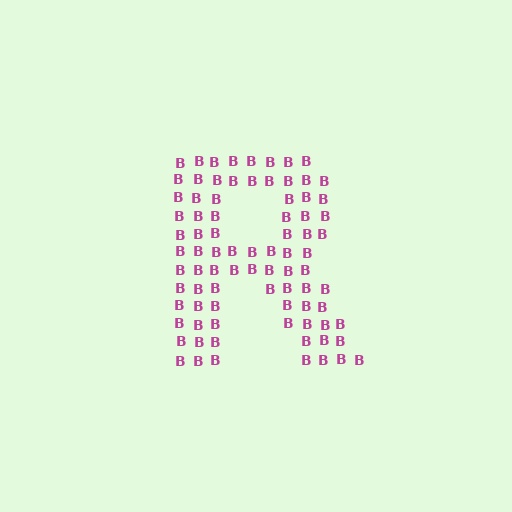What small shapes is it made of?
It is made of small letter B's.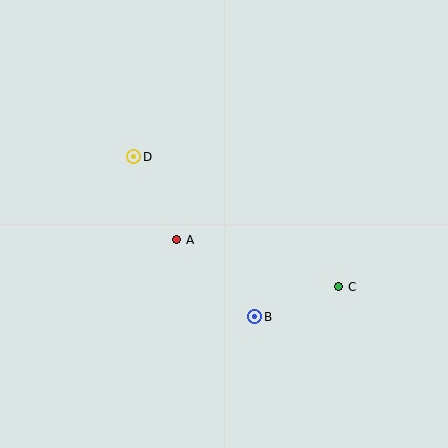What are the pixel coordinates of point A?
Point A is at (177, 240).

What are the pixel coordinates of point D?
Point D is at (134, 157).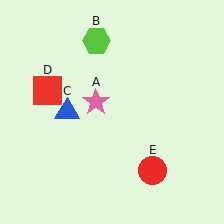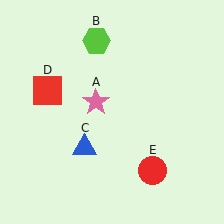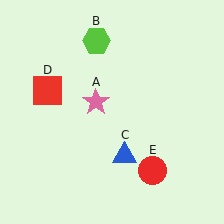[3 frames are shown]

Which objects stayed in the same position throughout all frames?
Pink star (object A) and lime hexagon (object B) and red square (object D) and red circle (object E) remained stationary.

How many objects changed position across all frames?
1 object changed position: blue triangle (object C).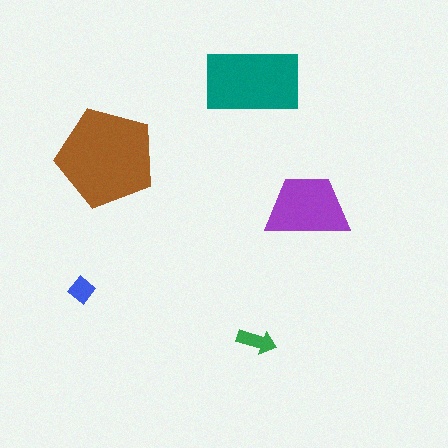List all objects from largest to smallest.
The brown pentagon, the teal rectangle, the purple trapezoid, the green arrow, the blue diamond.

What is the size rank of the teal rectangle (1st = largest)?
2nd.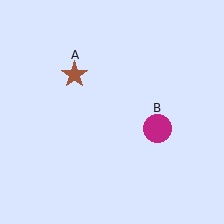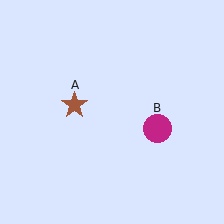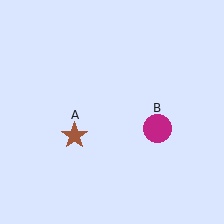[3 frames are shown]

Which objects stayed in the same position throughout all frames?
Magenta circle (object B) remained stationary.